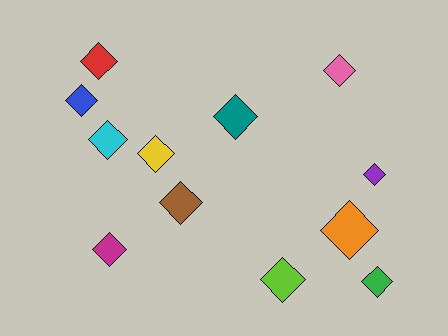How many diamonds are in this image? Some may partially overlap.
There are 12 diamonds.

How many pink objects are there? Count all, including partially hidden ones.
There is 1 pink object.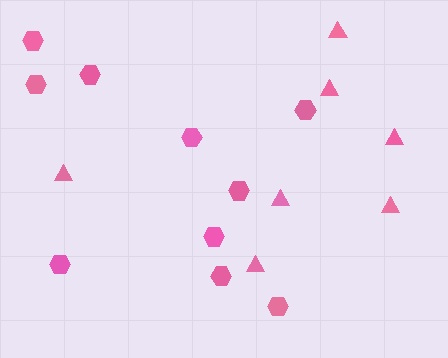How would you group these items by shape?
There are 2 groups: one group of triangles (7) and one group of hexagons (10).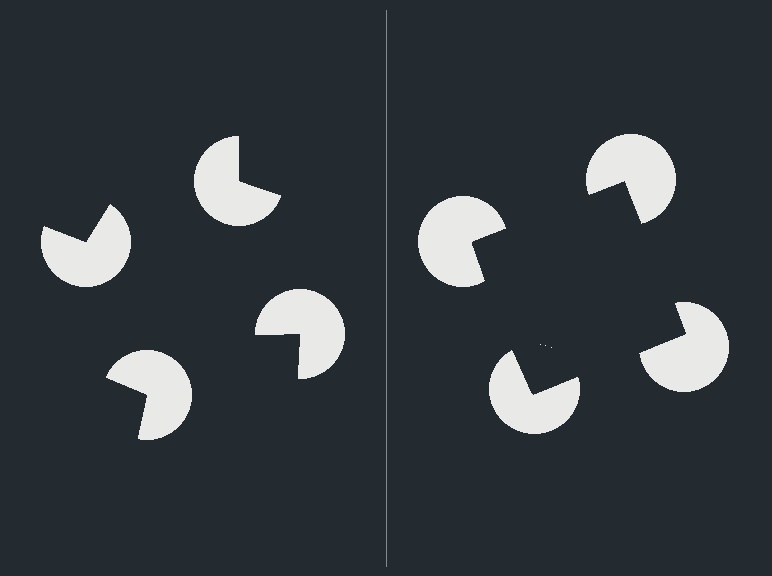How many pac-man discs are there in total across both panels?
8 — 4 on each side.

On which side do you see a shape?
An illusory square appears on the right side. On the left side the wedge cuts are rotated, so no coherent shape forms.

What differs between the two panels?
The pac-man discs are positioned identically on both sides; only the wedge orientations differ. On the right they align to a square; on the left they are misaligned.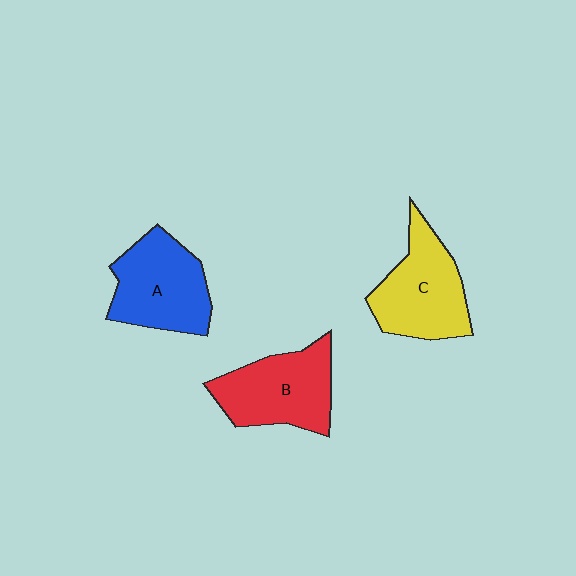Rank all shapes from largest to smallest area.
From largest to smallest: B (red), C (yellow), A (blue).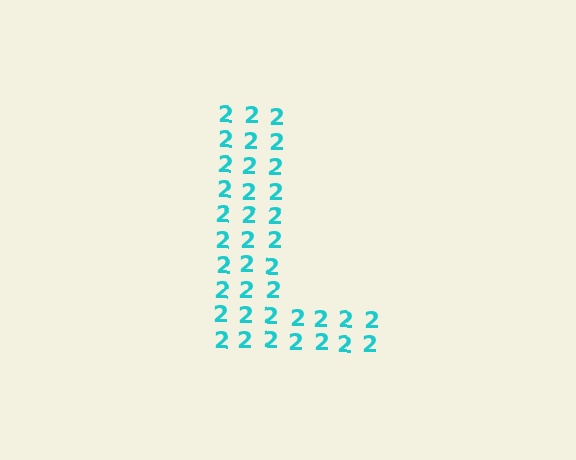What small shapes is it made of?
It is made of small digit 2's.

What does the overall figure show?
The overall figure shows the letter L.